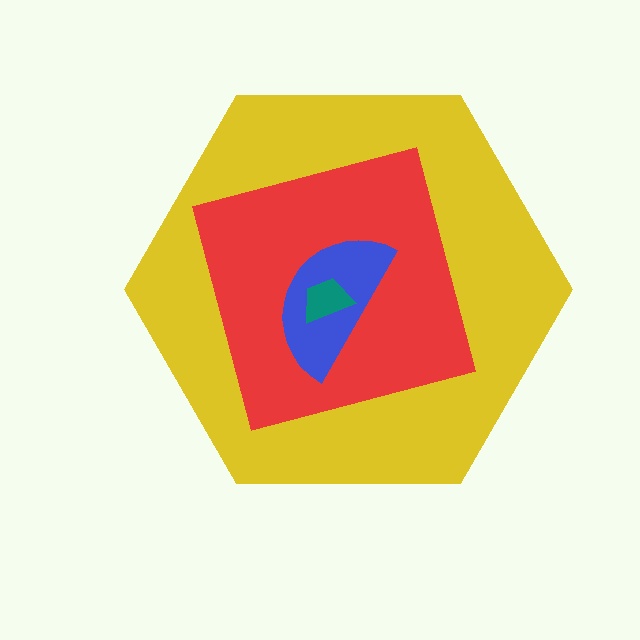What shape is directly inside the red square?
The blue semicircle.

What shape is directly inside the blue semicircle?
The teal trapezoid.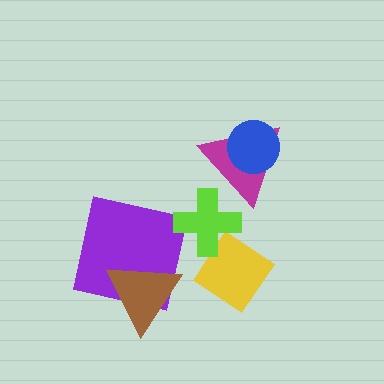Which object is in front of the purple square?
The brown triangle is in front of the purple square.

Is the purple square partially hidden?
Yes, it is partially covered by another shape.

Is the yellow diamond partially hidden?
Yes, it is partially covered by another shape.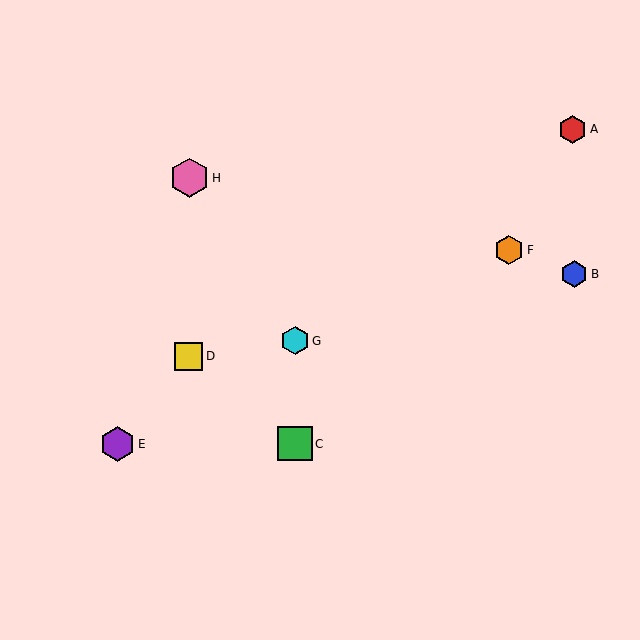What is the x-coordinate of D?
Object D is at x≈188.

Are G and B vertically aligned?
No, G is at x≈295 and B is at x≈574.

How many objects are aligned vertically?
2 objects (C, G) are aligned vertically.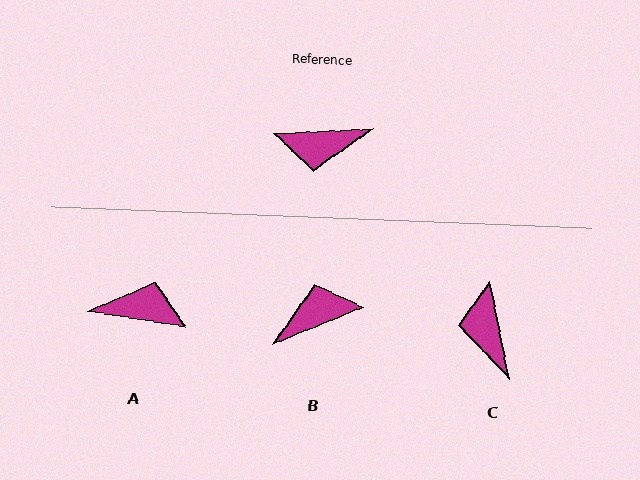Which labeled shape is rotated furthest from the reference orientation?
A, about 168 degrees away.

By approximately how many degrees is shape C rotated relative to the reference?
Approximately 82 degrees clockwise.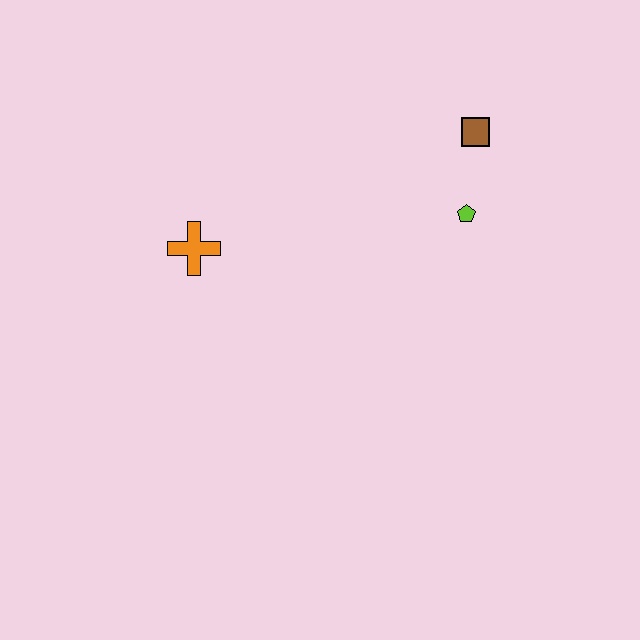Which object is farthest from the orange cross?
The brown square is farthest from the orange cross.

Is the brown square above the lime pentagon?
Yes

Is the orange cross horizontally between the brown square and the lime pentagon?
No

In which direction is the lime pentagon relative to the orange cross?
The lime pentagon is to the right of the orange cross.